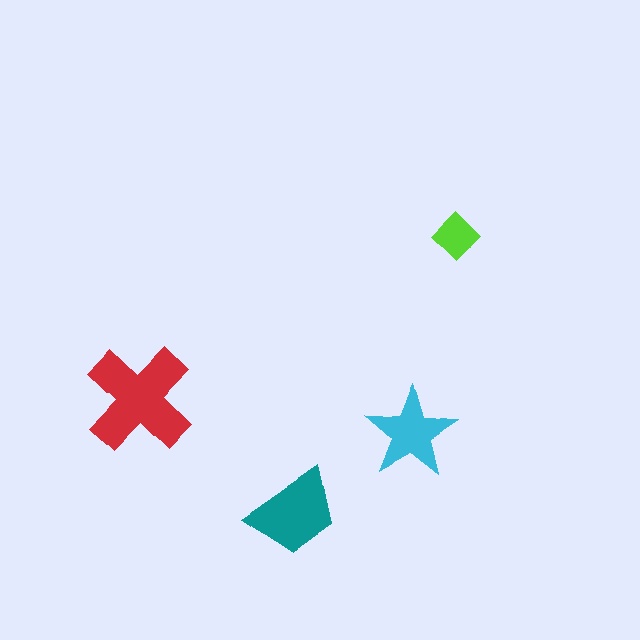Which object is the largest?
The red cross.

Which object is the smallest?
The lime diamond.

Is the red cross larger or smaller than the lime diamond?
Larger.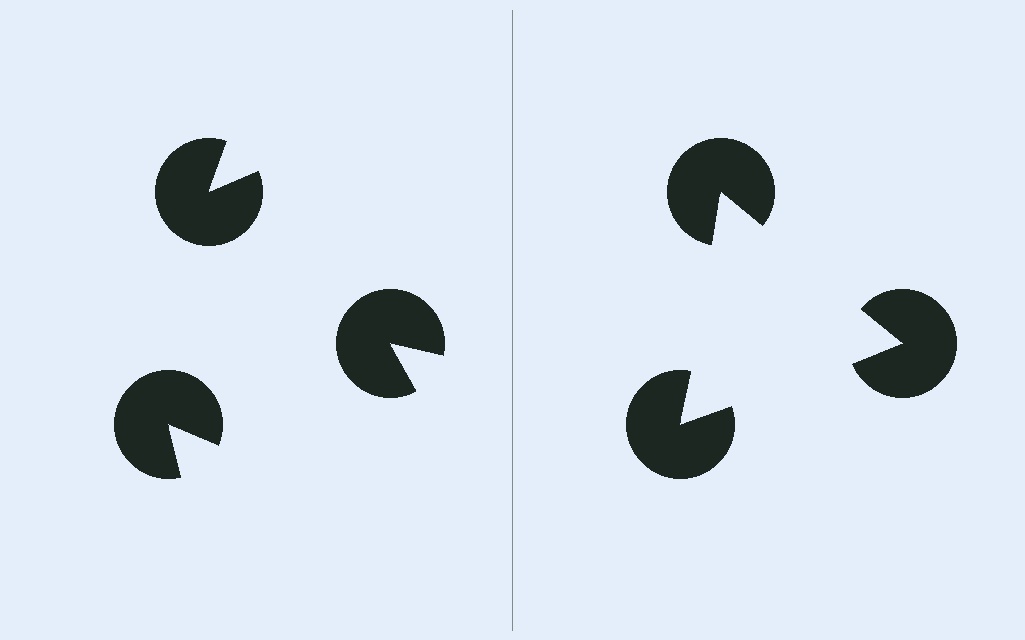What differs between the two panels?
The pac-man discs are positioned identically on both sides; only the wedge orientations differ. On the right they align to a triangle; on the left they are misaligned.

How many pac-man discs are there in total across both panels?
6 — 3 on each side.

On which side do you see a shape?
An illusory triangle appears on the right side. On the left side the wedge cuts are rotated, so no coherent shape forms.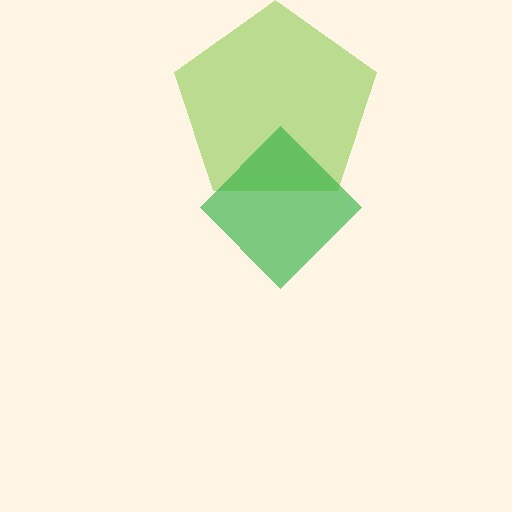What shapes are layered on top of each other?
The layered shapes are: a lime pentagon, a green diamond.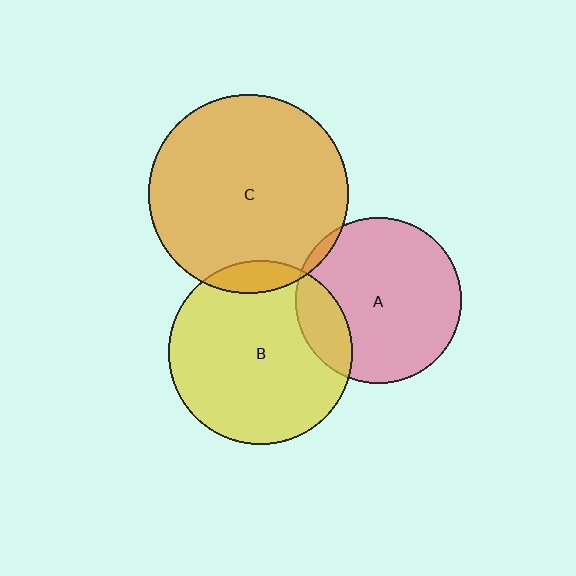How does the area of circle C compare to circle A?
Approximately 1.4 times.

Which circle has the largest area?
Circle C (orange).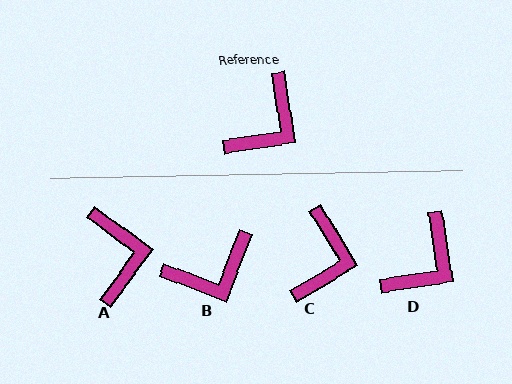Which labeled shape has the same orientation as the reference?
D.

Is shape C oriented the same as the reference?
No, it is off by about 23 degrees.